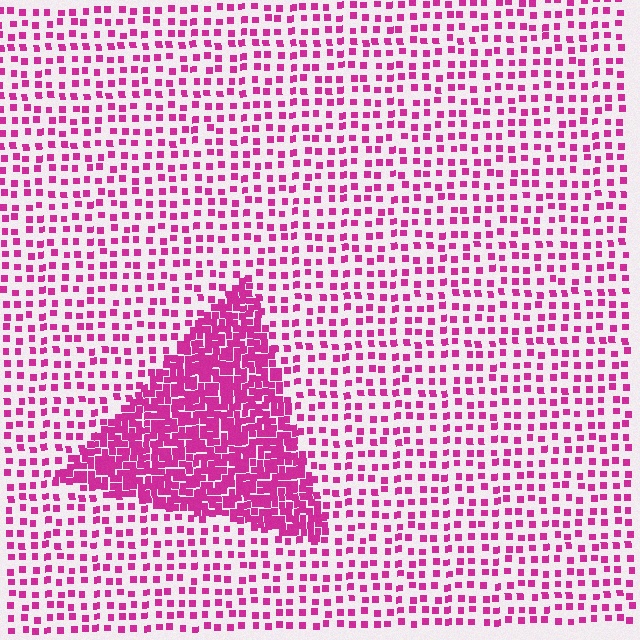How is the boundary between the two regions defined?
The boundary is defined by a change in element density (approximately 3.0x ratio). All elements are the same color, size, and shape.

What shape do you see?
I see a triangle.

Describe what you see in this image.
The image contains small magenta elements arranged at two different densities. A triangle-shaped region is visible where the elements are more densely packed than the surrounding area.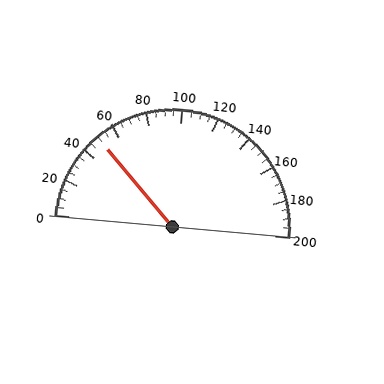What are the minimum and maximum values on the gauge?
The gauge ranges from 0 to 200.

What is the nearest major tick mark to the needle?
The nearest major tick mark is 40.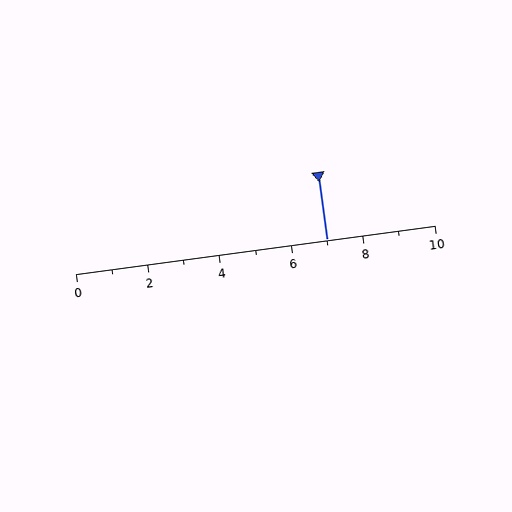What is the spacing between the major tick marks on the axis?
The major ticks are spaced 2 apart.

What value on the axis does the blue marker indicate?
The marker indicates approximately 7.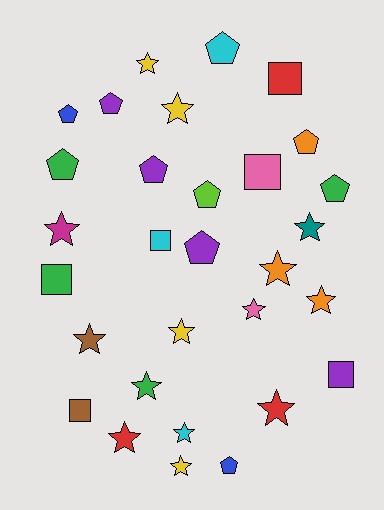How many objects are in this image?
There are 30 objects.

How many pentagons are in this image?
There are 10 pentagons.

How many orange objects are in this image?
There are 3 orange objects.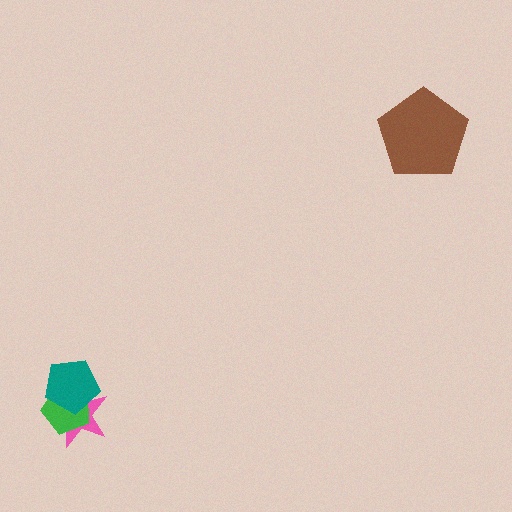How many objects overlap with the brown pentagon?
0 objects overlap with the brown pentagon.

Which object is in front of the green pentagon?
The teal pentagon is in front of the green pentagon.